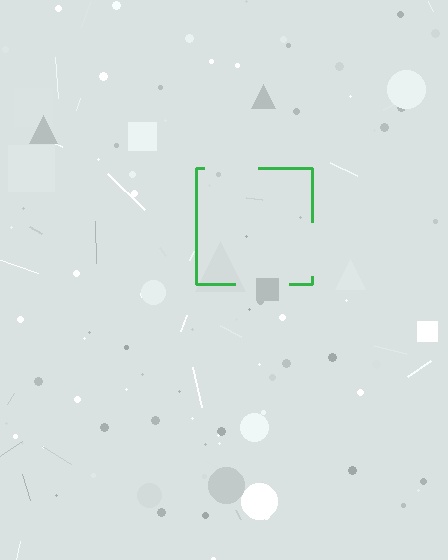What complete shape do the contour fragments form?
The contour fragments form a square.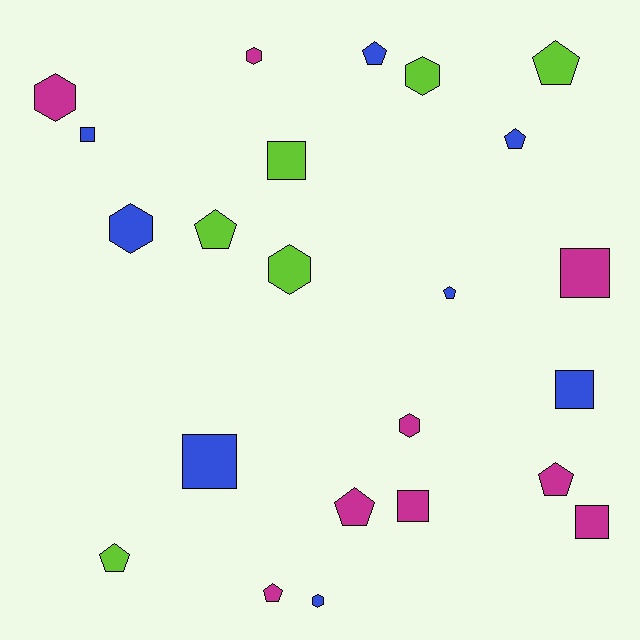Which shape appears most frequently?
Pentagon, with 9 objects.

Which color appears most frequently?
Magenta, with 9 objects.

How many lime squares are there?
There is 1 lime square.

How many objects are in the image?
There are 23 objects.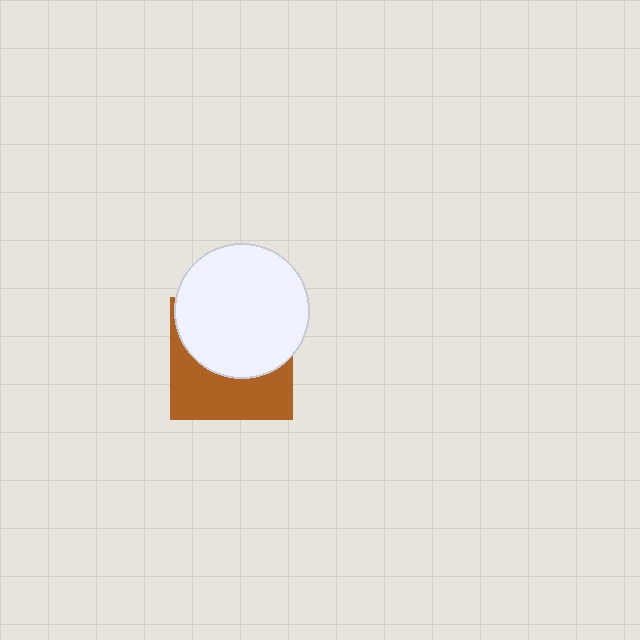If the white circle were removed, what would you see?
You would see the complete brown square.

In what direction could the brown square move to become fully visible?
The brown square could move down. That would shift it out from behind the white circle entirely.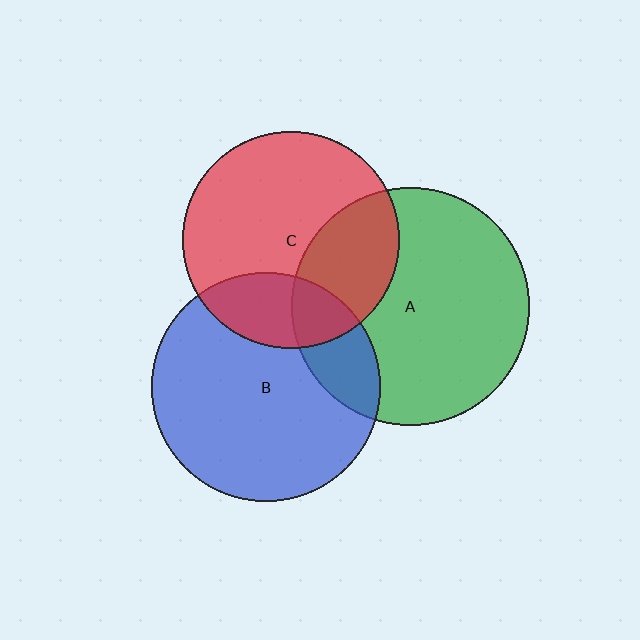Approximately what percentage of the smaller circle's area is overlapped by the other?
Approximately 20%.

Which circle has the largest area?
Circle A (green).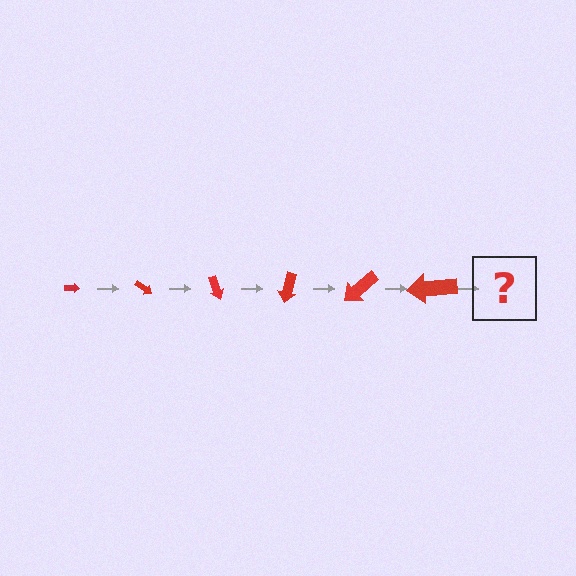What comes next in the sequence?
The next element should be an arrow, larger than the previous one and rotated 210 degrees from the start.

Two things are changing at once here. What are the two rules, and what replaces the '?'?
The two rules are that the arrow grows larger each step and it rotates 35 degrees each step. The '?' should be an arrow, larger than the previous one and rotated 210 degrees from the start.